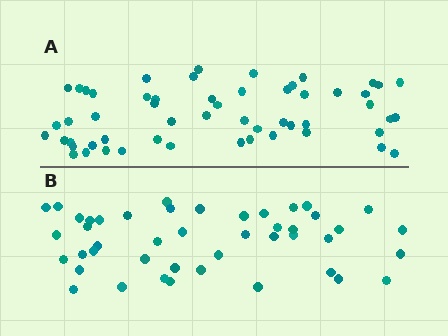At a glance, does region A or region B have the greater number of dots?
Region A (the top region) has more dots.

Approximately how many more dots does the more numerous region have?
Region A has roughly 10 or so more dots than region B.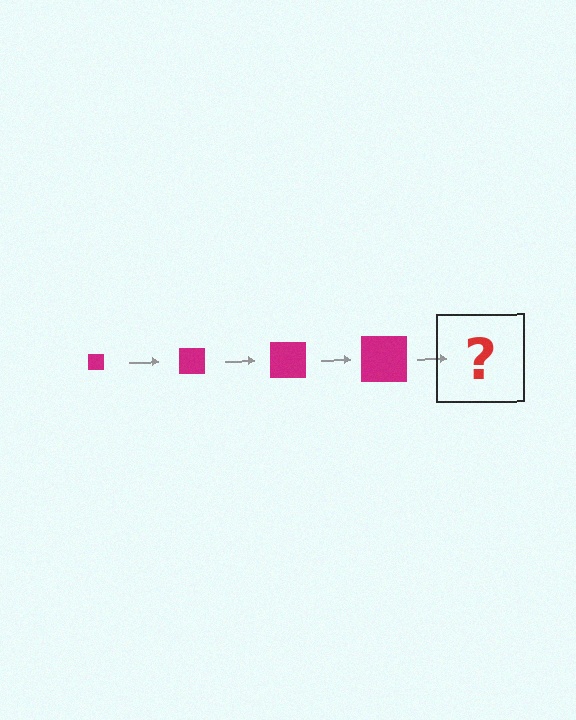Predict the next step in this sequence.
The next step is a magenta square, larger than the previous one.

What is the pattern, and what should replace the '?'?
The pattern is that the square gets progressively larger each step. The '?' should be a magenta square, larger than the previous one.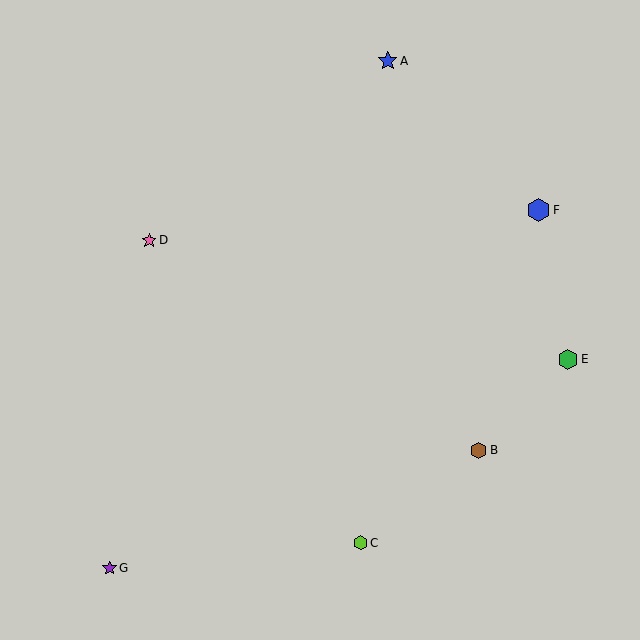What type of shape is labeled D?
Shape D is a pink star.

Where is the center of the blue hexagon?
The center of the blue hexagon is at (538, 210).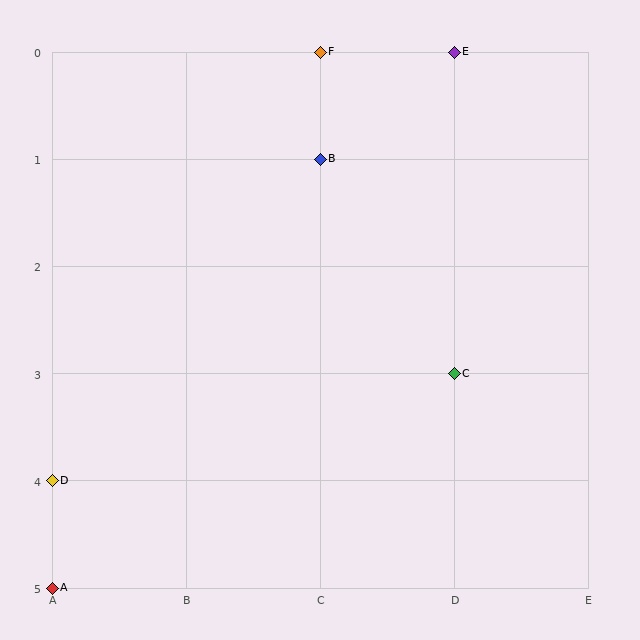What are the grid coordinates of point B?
Point B is at grid coordinates (C, 1).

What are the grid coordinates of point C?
Point C is at grid coordinates (D, 3).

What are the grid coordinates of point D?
Point D is at grid coordinates (A, 4).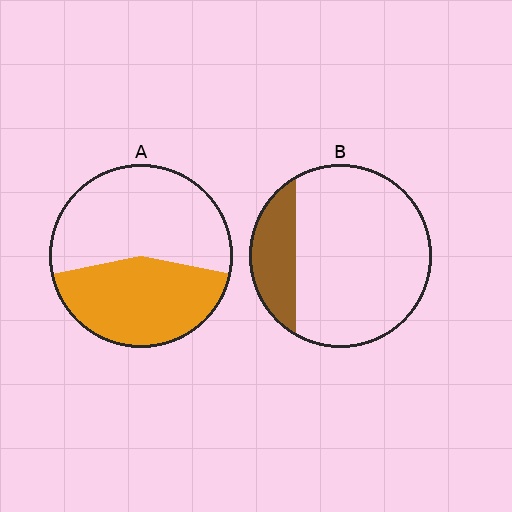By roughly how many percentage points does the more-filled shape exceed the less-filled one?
By roughly 25 percentage points (A over B).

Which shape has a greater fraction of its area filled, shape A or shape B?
Shape A.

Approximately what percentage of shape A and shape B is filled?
A is approximately 45% and B is approximately 20%.